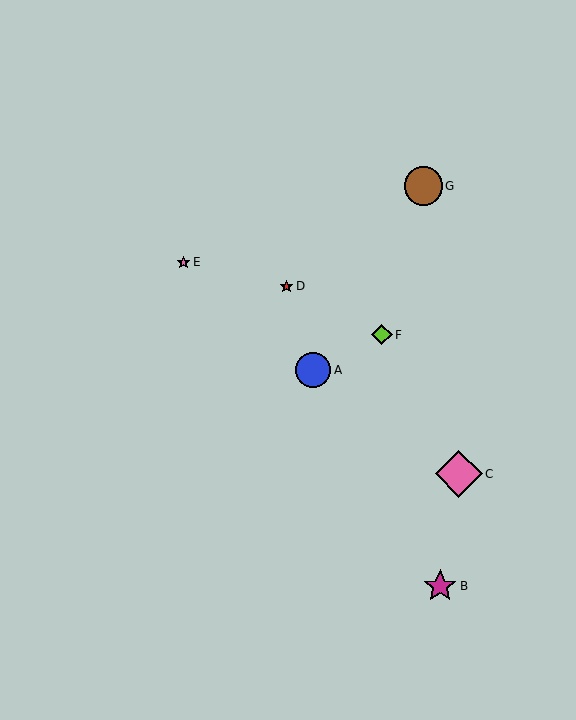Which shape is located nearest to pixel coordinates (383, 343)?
The lime diamond (labeled F) at (382, 335) is nearest to that location.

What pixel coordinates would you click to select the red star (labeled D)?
Click at (287, 287) to select the red star D.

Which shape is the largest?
The pink diamond (labeled C) is the largest.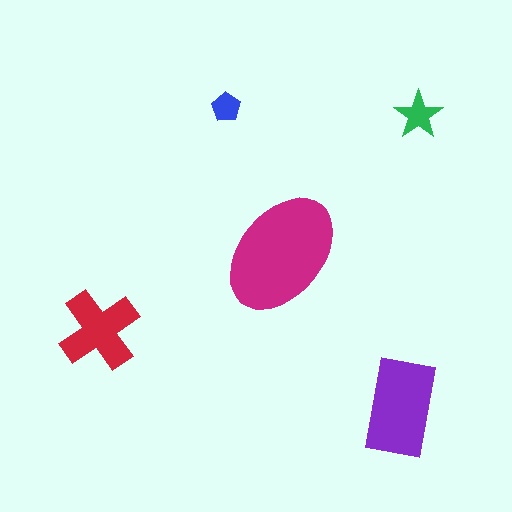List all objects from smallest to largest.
The blue pentagon, the green star, the red cross, the purple rectangle, the magenta ellipse.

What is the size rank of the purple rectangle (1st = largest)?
2nd.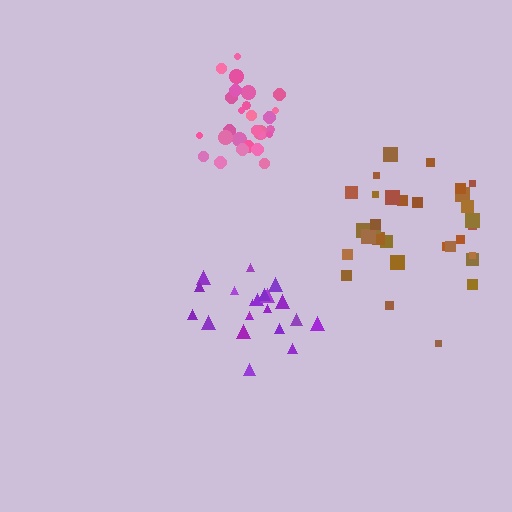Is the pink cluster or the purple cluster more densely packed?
Pink.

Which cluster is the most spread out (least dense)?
Brown.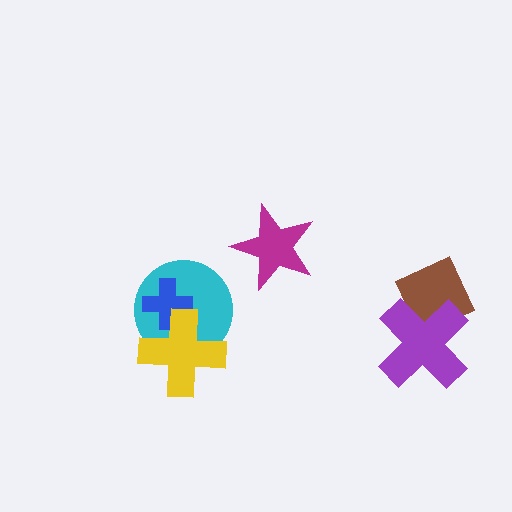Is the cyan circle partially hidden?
Yes, it is partially covered by another shape.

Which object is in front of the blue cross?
The yellow cross is in front of the blue cross.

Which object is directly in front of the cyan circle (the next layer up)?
The blue cross is directly in front of the cyan circle.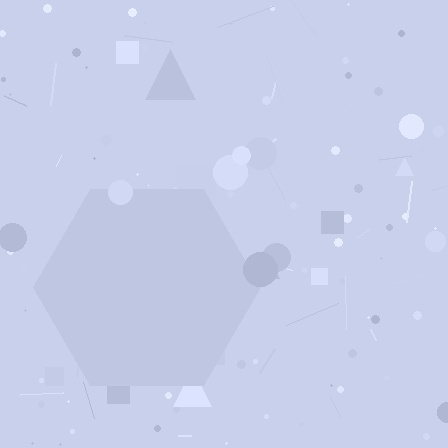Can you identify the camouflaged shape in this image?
The camouflaged shape is a hexagon.